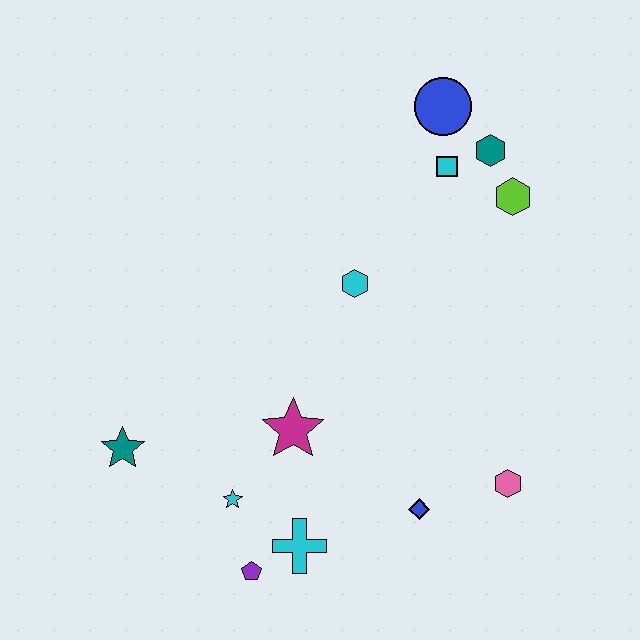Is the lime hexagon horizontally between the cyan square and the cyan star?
No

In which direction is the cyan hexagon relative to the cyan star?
The cyan hexagon is above the cyan star.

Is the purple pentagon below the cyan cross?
Yes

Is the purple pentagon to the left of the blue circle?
Yes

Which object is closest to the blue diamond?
The pink hexagon is closest to the blue diamond.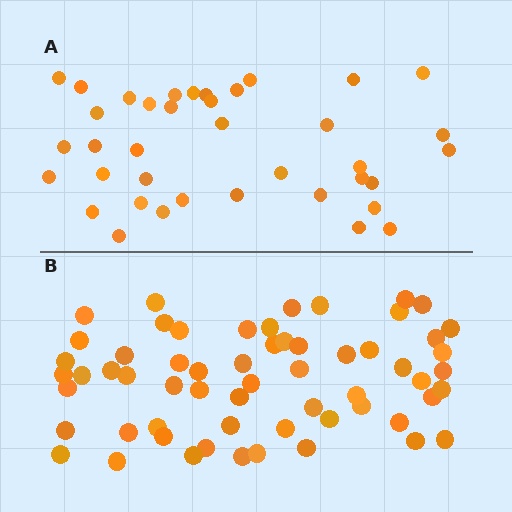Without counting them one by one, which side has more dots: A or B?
Region B (the bottom region) has more dots.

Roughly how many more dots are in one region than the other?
Region B has approximately 20 more dots than region A.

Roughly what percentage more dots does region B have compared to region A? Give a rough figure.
About 60% more.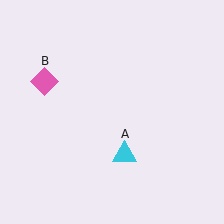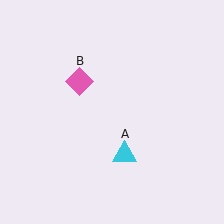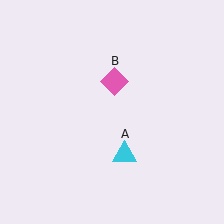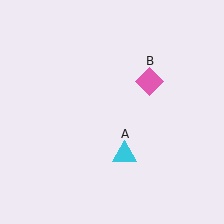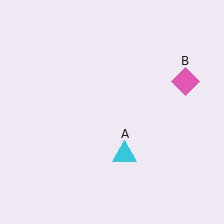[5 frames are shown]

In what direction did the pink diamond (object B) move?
The pink diamond (object B) moved right.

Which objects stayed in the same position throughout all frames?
Cyan triangle (object A) remained stationary.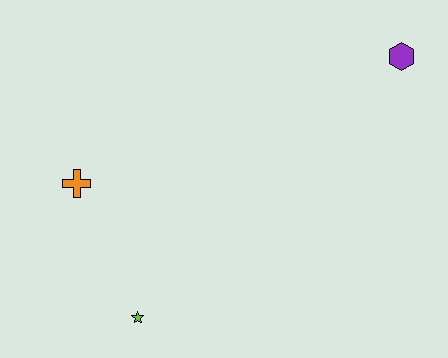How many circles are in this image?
There are no circles.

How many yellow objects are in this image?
There are no yellow objects.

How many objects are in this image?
There are 3 objects.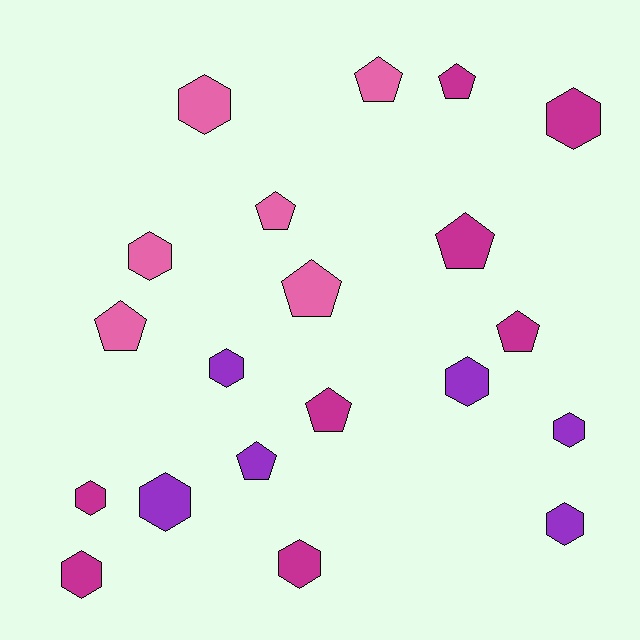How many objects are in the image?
There are 20 objects.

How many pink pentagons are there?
There are 4 pink pentagons.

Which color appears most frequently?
Magenta, with 8 objects.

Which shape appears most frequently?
Hexagon, with 11 objects.